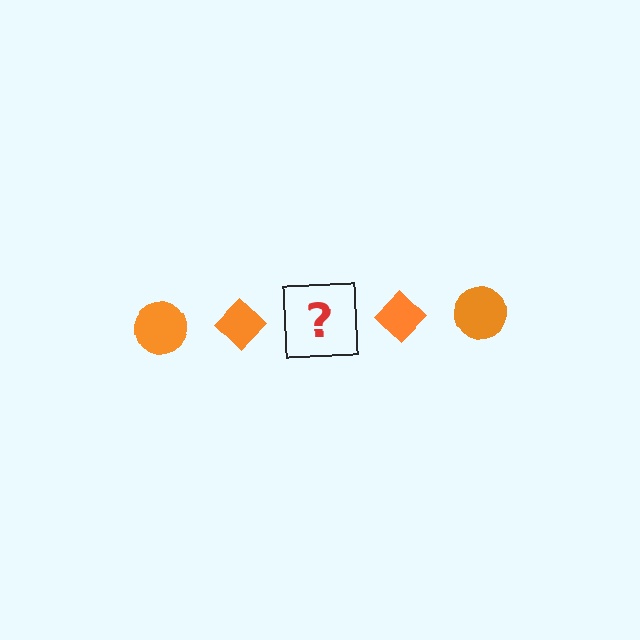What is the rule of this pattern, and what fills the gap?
The rule is that the pattern cycles through circle, diamond shapes in orange. The gap should be filled with an orange circle.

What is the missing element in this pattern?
The missing element is an orange circle.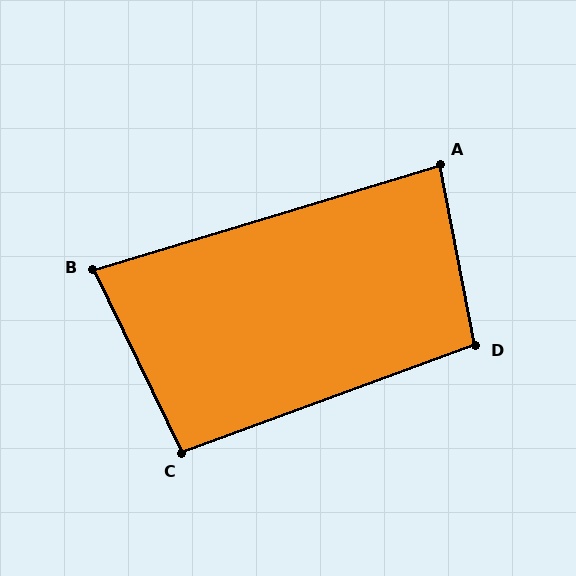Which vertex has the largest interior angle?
D, at approximately 99 degrees.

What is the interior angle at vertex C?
Approximately 96 degrees (obtuse).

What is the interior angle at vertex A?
Approximately 84 degrees (acute).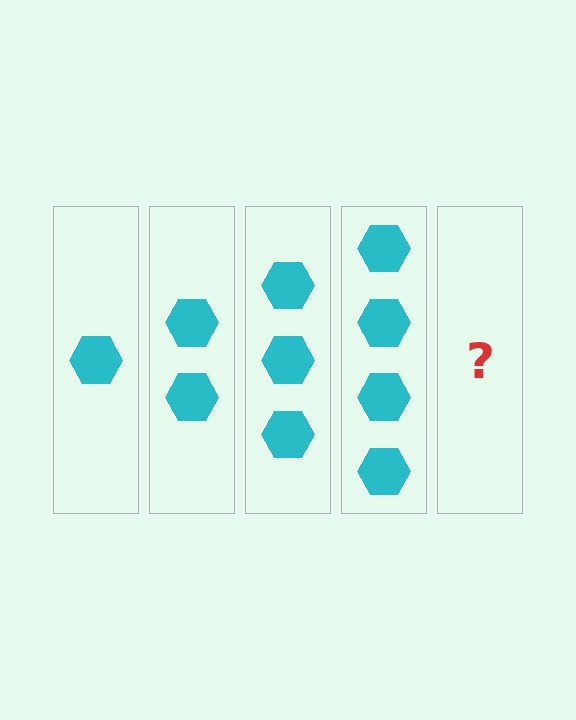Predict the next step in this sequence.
The next step is 5 hexagons.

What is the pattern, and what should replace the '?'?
The pattern is that each step adds one more hexagon. The '?' should be 5 hexagons.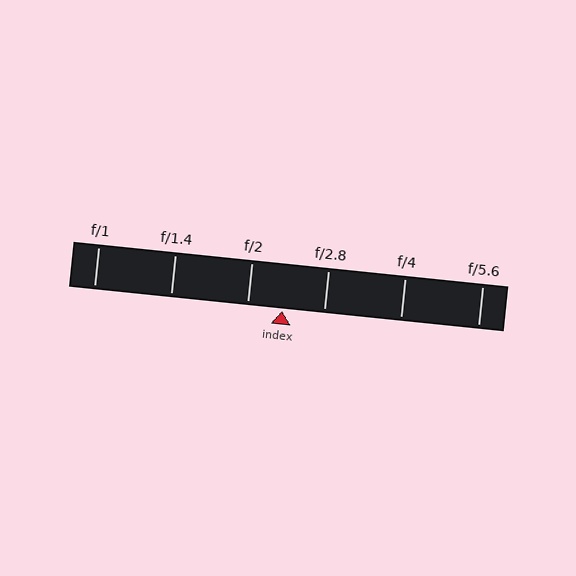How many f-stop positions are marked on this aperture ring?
There are 6 f-stop positions marked.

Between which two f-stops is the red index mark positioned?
The index mark is between f/2 and f/2.8.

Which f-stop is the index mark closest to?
The index mark is closest to f/2.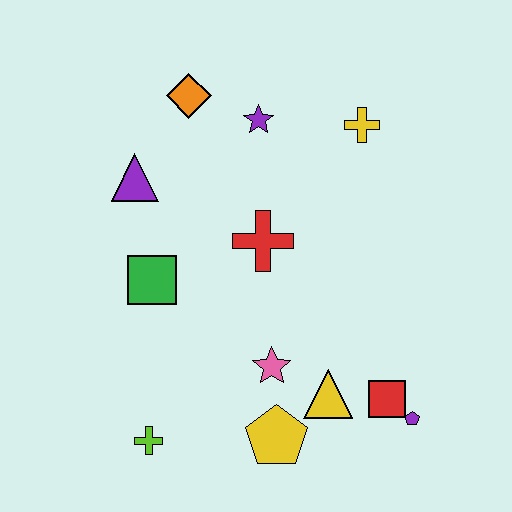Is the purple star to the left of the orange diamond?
No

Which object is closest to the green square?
The purple triangle is closest to the green square.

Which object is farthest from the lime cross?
The yellow cross is farthest from the lime cross.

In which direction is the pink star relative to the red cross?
The pink star is below the red cross.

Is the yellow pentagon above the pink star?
No